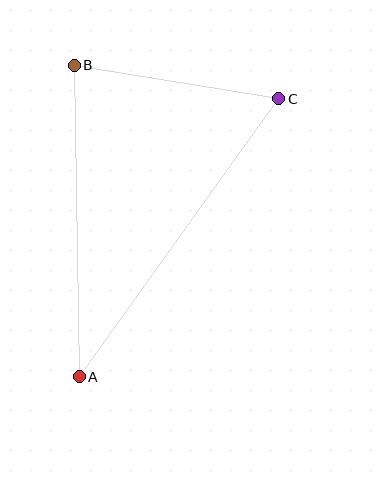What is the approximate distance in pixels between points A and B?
The distance between A and B is approximately 312 pixels.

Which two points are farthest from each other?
Points A and C are farthest from each other.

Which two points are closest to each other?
Points B and C are closest to each other.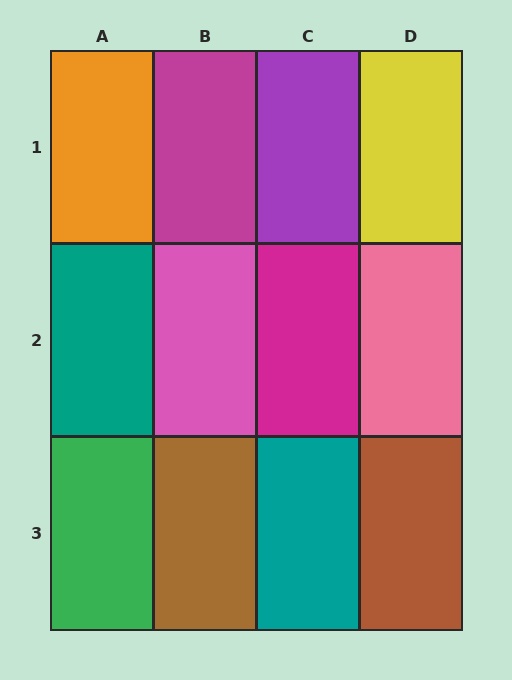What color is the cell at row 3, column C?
Teal.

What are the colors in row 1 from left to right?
Orange, magenta, purple, yellow.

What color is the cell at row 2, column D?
Pink.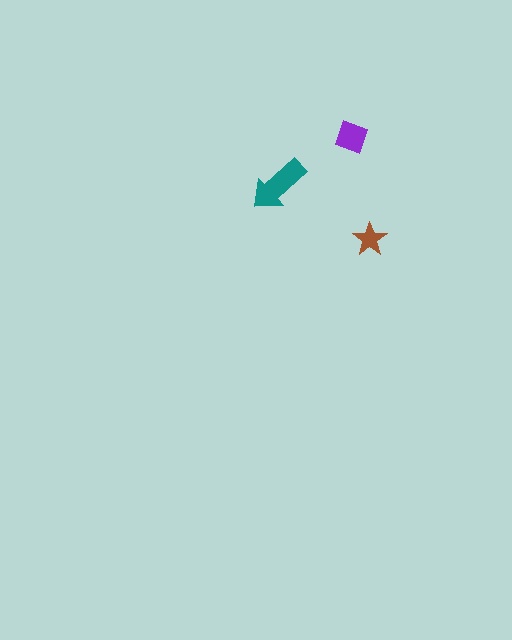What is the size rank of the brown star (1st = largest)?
3rd.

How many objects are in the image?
There are 3 objects in the image.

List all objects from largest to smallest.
The teal arrow, the purple diamond, the brown star.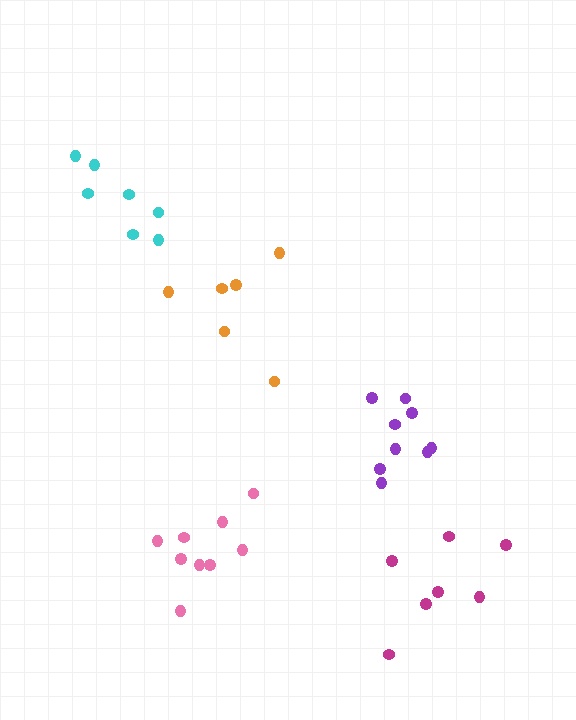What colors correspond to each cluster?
The clusters are colored: pink, cyan, orange, purple, magenta.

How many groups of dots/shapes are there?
There are 5 groups.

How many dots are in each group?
Group 1: 9 dots, Group 2: 7 dots, Group 3: 6 dots, Group 4: 9 dots, Group 5: 7 dots (38 total).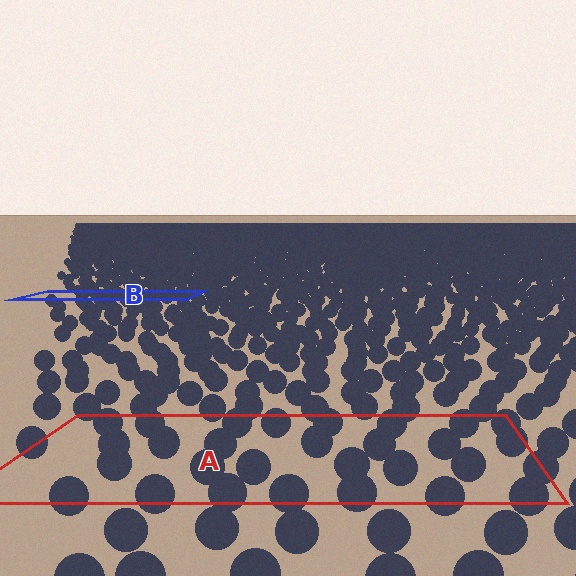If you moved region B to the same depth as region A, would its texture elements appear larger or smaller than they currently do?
They would appear larger. At a closer depth, the same texture elements are projected at a bigger on-screen size.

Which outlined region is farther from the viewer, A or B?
Region B is farther from the viewer — the texture elements inside it appear smaller and more densely packed.